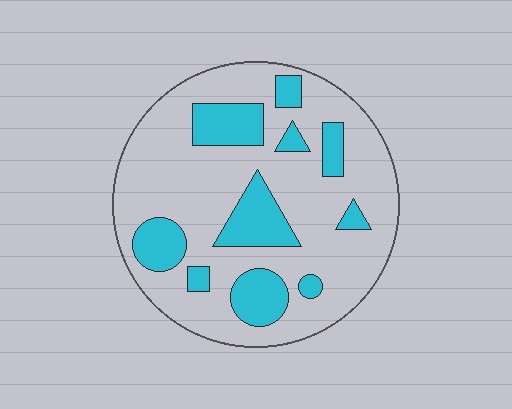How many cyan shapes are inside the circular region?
10.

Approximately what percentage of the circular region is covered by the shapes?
Approximately 25%.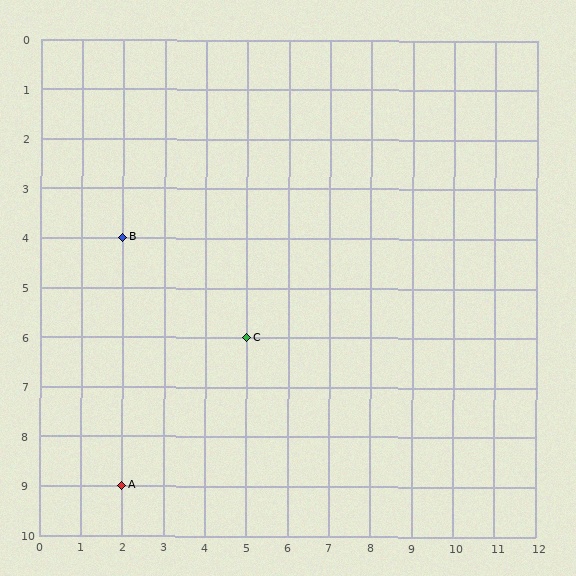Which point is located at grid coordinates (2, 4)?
Point B is at (2, 4).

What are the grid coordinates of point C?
Point C is at grid coordinates (5, 6).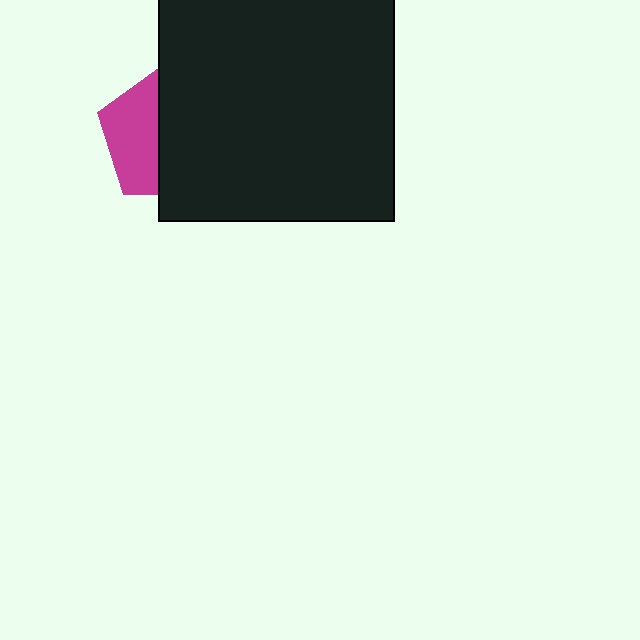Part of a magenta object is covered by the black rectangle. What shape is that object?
It is a pentagon.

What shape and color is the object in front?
The object in front is a black rectangle.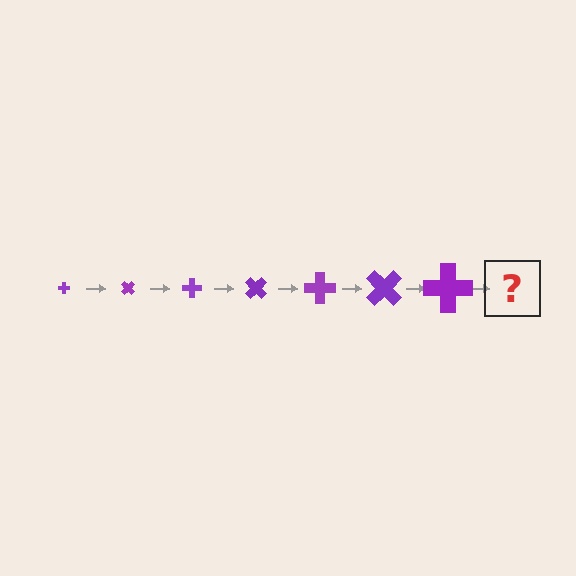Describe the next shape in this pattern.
It should be a cross, larger than the previous one and rotated 315 degrees from the start.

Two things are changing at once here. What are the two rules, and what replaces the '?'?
The two rules are that the cross grows larger each step and it rotates 45 degrees each step. The '?' should be a cross, larger than the previous one and rotated 315 degrees from the start.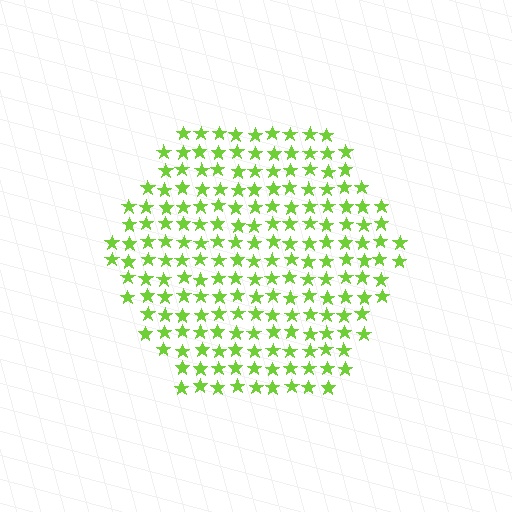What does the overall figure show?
The overall figure shows a hexagon.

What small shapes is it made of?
It is made of small stars.